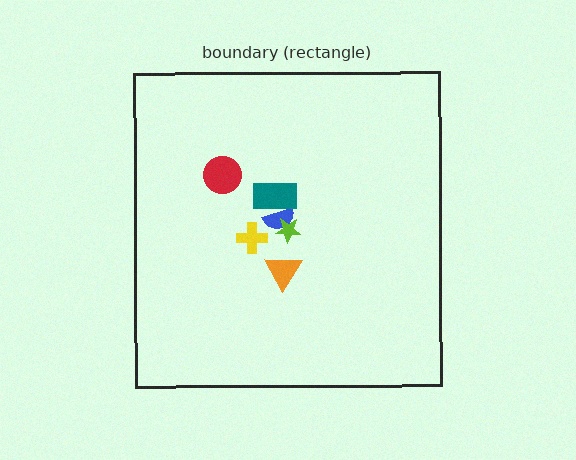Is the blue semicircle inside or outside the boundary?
Inside.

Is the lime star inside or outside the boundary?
Inside.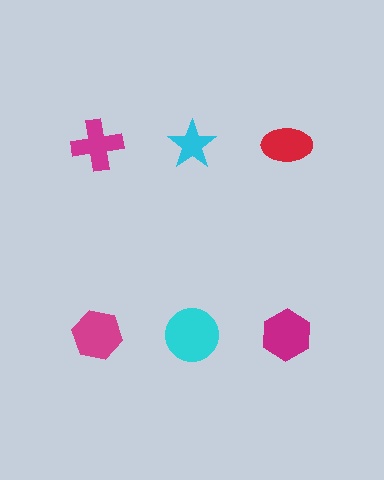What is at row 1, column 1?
A magenta cross.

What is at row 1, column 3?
A red ellipse.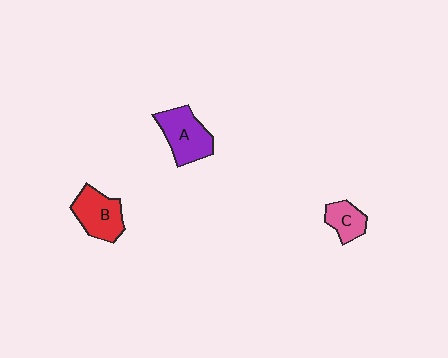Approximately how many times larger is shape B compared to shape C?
Approximately 1.6 times.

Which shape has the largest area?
Shape A (purple).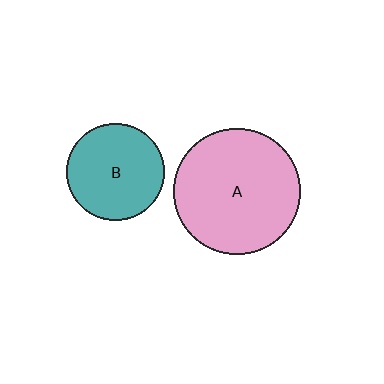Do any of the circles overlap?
No, none of the circles overlap.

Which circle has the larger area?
Circle A (pink).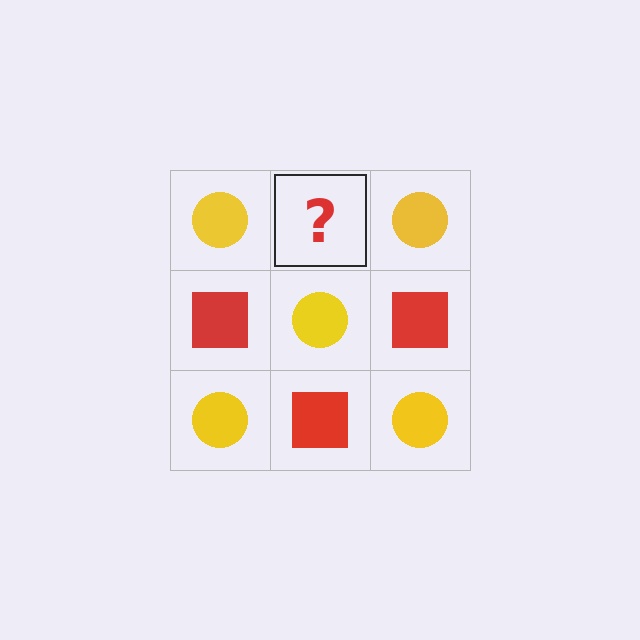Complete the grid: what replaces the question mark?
The question mark should be replaced with a red square.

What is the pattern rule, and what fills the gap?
The rule is that it alternates yellow circle and red square in a checkerboard pattern. The gap should be filled with a red square.